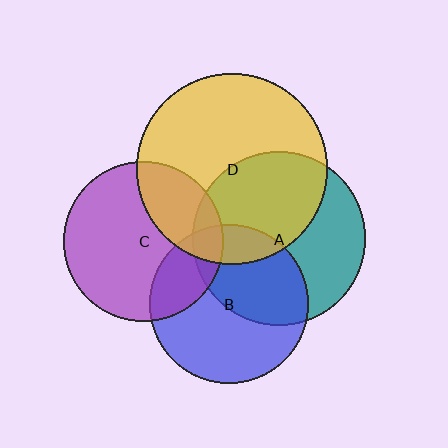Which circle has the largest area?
Circle D (yellow).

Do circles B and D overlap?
Yes.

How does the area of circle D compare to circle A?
Approximately 1.2 times.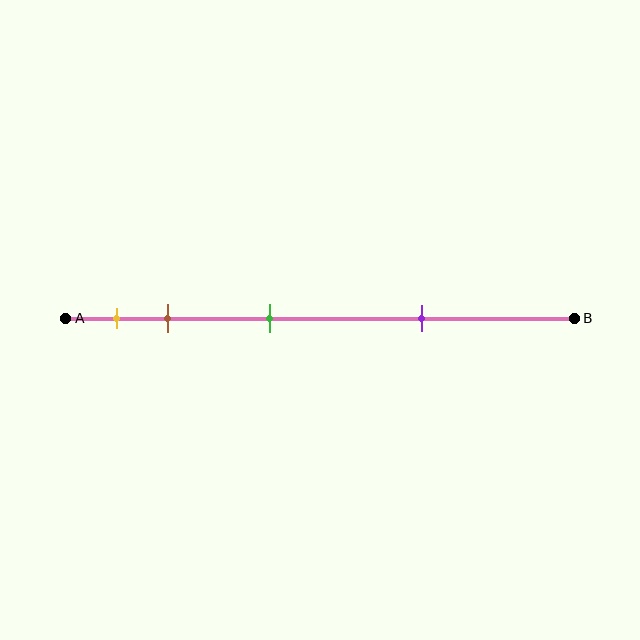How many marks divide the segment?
There are 4 marks dividing the segment.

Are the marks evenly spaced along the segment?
No, the marks are not evenly spaced.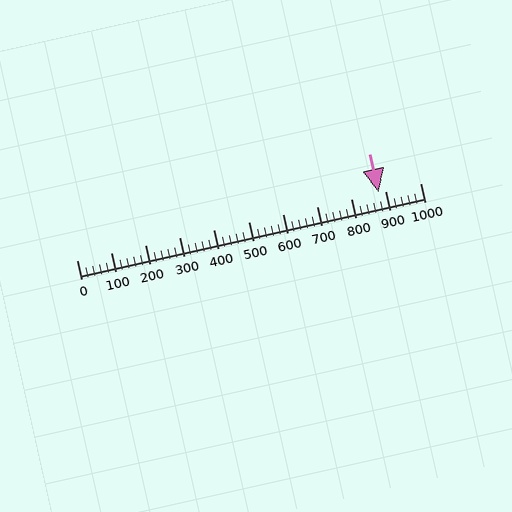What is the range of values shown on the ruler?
The ruler shows values from 0 to 1000.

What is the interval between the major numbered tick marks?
The major tick marks are spaced 100 units apart.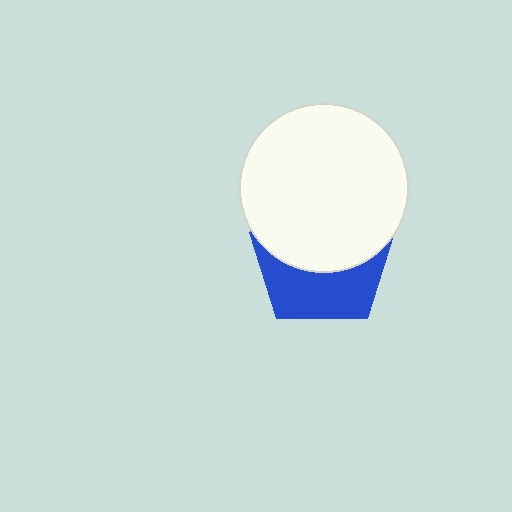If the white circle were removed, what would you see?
You would see the complete blue pentagon.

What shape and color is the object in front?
The object in front is a white circle.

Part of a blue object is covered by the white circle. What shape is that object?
It is a pentagon.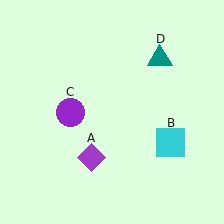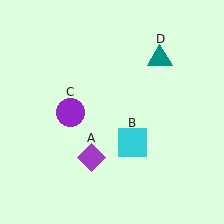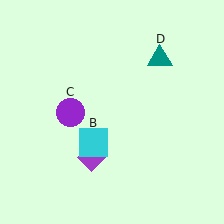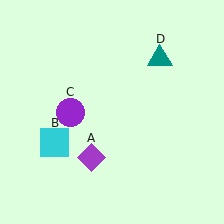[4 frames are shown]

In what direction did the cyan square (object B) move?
The cyan square (object B) moved left.